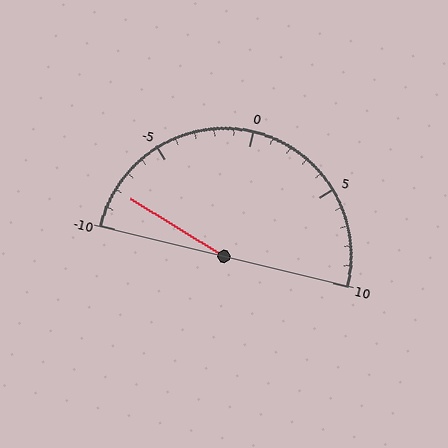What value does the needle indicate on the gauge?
The needle indicates approximately -8.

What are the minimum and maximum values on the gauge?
The gauge ranges from -10 to 10.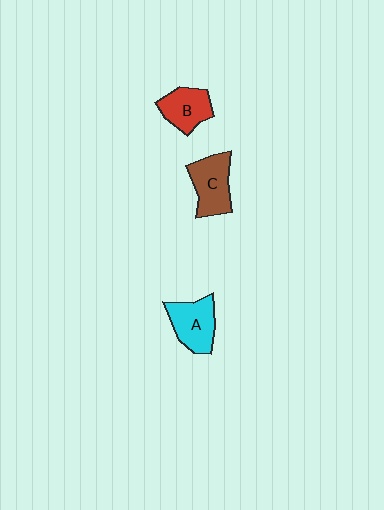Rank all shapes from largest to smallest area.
From largest to smallest: C (brown), A (cyan), B (red).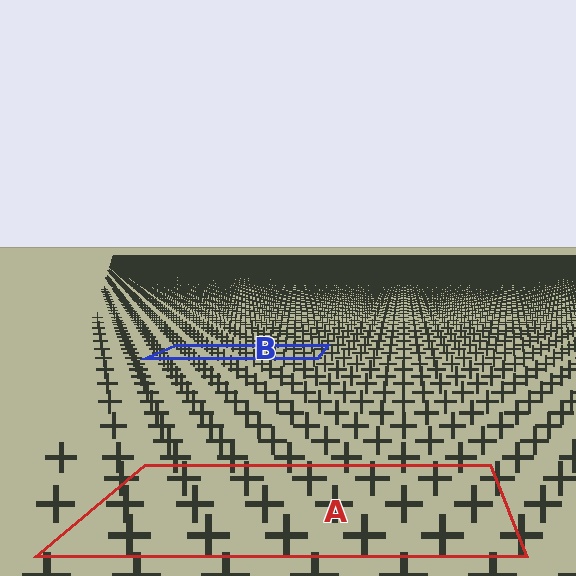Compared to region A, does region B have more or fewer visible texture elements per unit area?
Region B has more texture elements per unit area — they are packed more densely because it is farther away.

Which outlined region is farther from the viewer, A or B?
Region B is farther from the viewer — the texture elements inside it appear smaller and more densely packed.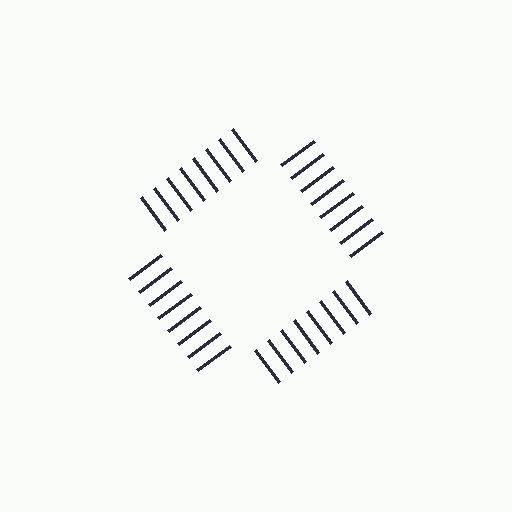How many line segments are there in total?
32 — 8 along each of the 4 edges.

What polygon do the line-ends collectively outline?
An illusory square — the line segments terminate on its edges but no continuous stroke is drawn.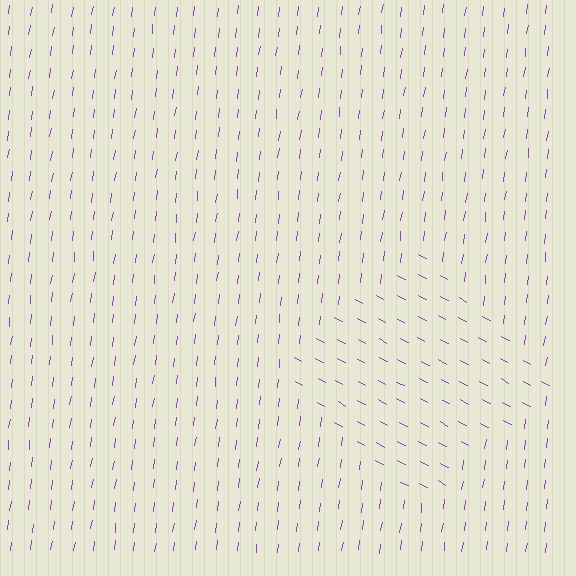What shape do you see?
I see a diamond.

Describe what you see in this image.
The image is filled with small purple line segments. A diamond region in the image has lines oriented differently from the surrounding lines, creating a visible texture boundary.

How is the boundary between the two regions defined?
The boundary is defined purely by a change in line orientation (approximately 69 degrees difference). All lines are the same color and thickness.